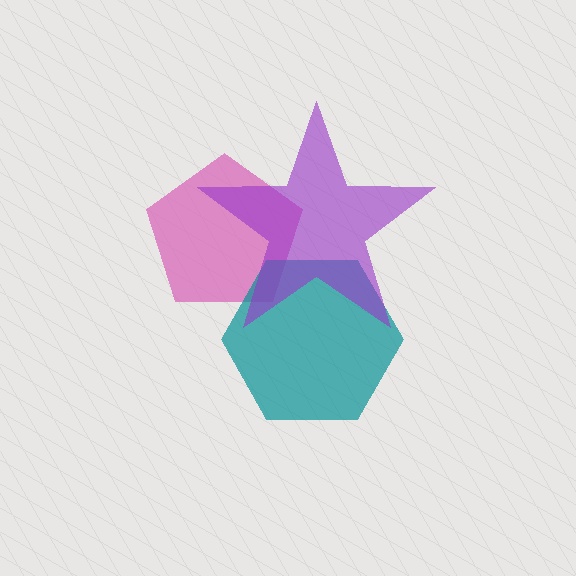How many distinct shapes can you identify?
There are 3 distinct shapes: a pink pentagon, a teal hexagon, a purple star.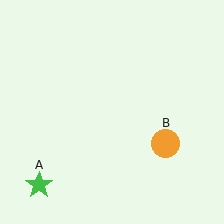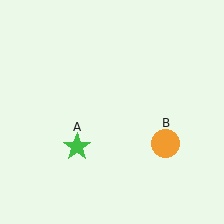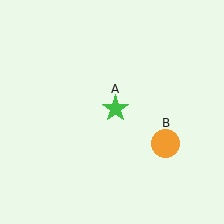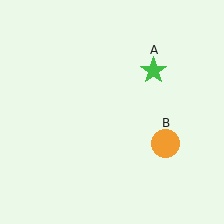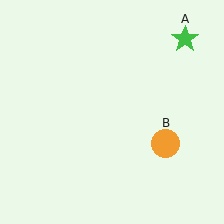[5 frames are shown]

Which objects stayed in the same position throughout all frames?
Orange circle (object B) remained stationary.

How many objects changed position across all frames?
1 object changed position: green star (object A).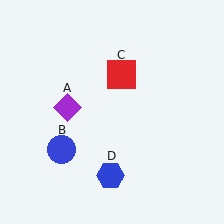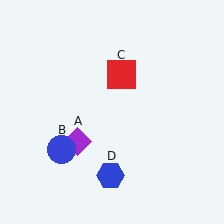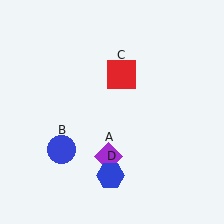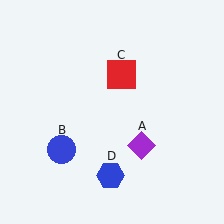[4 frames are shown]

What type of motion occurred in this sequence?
The purple diamond (object A) rotated counterclockwise around the center of the scene.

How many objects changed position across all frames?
1 object changed position: purple diamond (object A).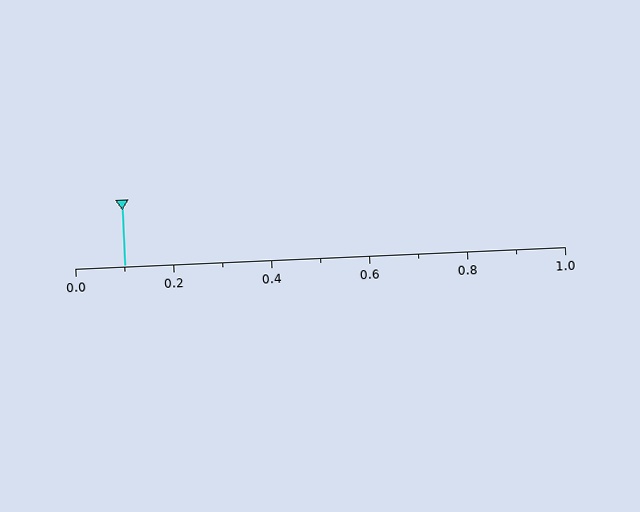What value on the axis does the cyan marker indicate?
The marker indicates approximately 0.1.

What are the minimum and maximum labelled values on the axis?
The axis runs from 0.0 to 1.0.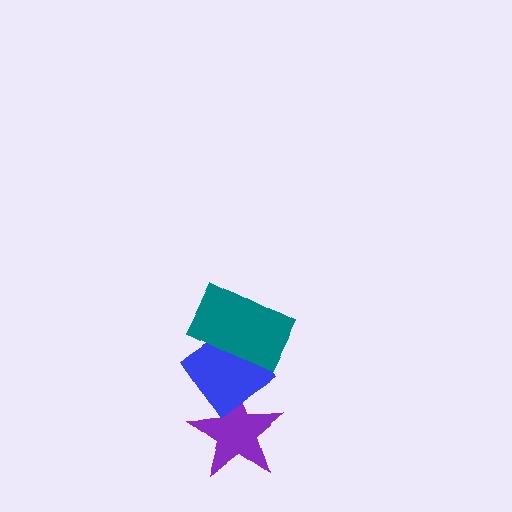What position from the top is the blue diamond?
The blue diamond is 2nd from the top.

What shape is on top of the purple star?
The blue diamond is on top of the purple star.